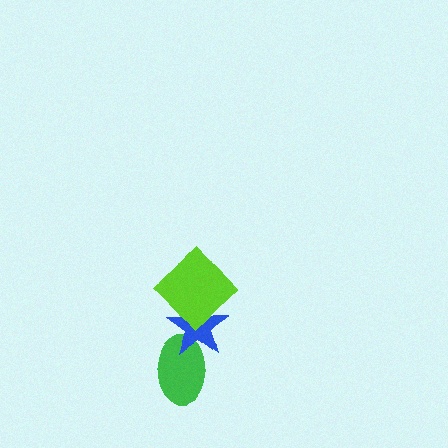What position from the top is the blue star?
The blue star is 2nd from the top.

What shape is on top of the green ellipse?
The blue star is on top of the green ellipse.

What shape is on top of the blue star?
The lime diamond is on top of the blue star.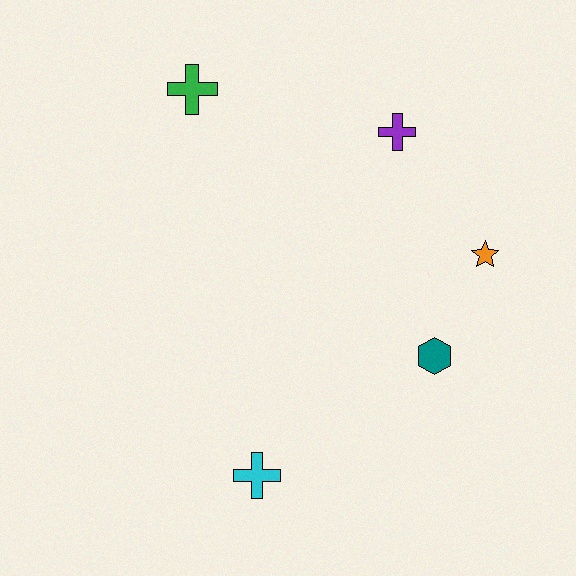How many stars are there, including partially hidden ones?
There is 1 star.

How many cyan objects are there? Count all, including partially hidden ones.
There is 1 cyan object.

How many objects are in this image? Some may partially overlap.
There are 5 objects.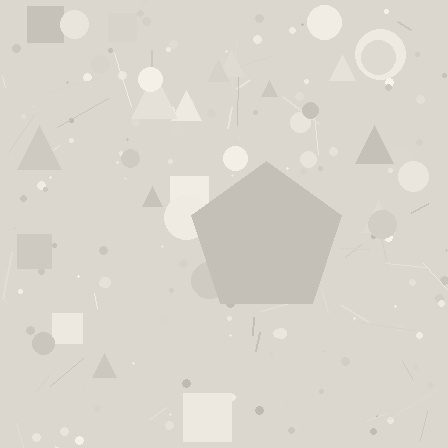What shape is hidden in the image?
A pentagon is hidden in the image.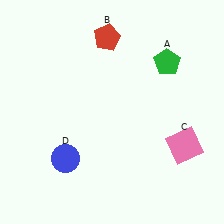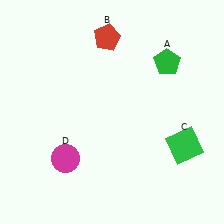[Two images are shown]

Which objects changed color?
C changed from pink to green. D changed from blue to magenta.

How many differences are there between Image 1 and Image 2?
There are 2 differences between the two images.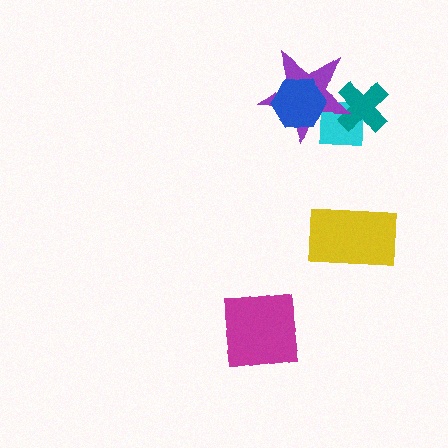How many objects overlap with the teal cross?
2 objects overlap with the teal cross.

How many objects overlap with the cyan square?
3 objects overlap with the cyan square.